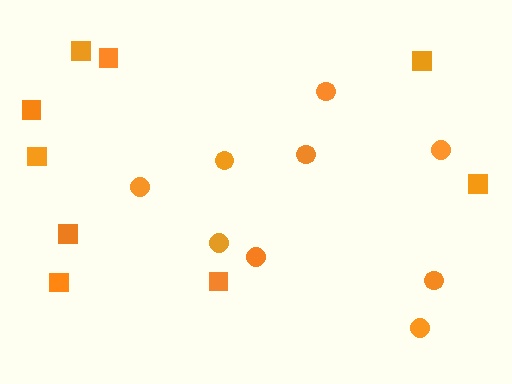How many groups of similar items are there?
There are 2 groups: one group of squares (9) and one group of circles (9).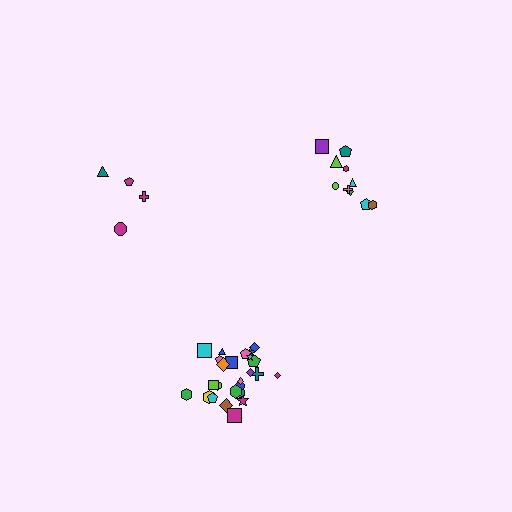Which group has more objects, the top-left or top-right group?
The top-right group.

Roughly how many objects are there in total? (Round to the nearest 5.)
Roughly 40 objects in total.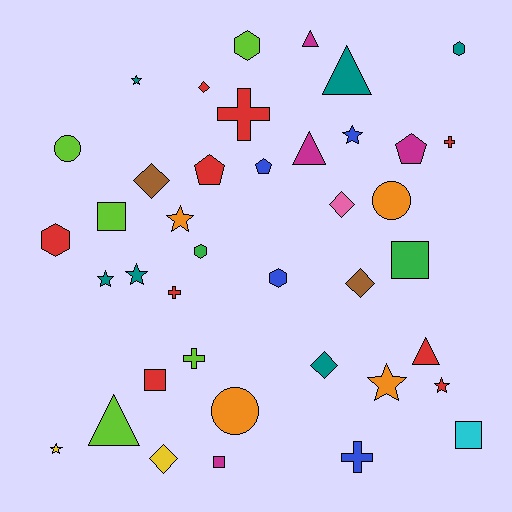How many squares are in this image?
There are 5 squares.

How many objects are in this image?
There are 40 objects.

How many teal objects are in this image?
There are 6 teal objects.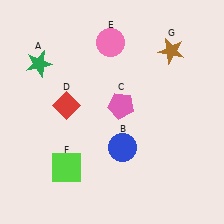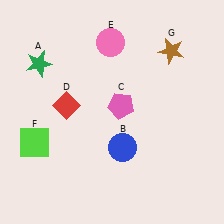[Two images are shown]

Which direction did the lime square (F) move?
The lime square (F) moved left.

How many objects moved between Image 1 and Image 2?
1 object moved between the two images.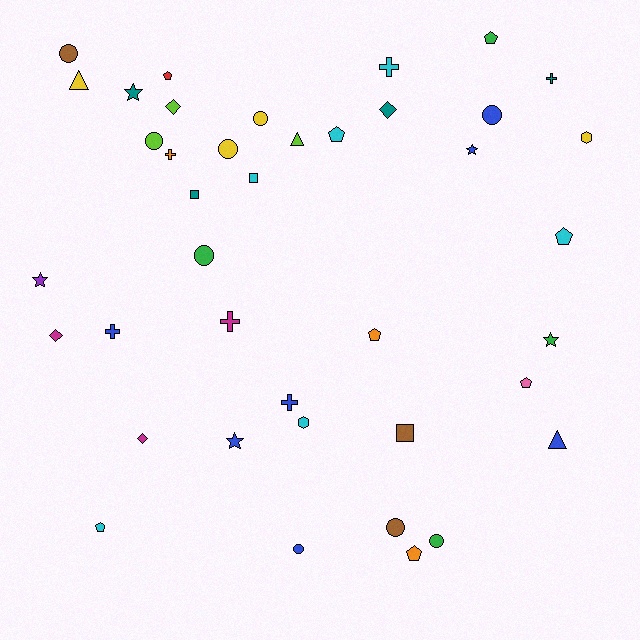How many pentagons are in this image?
There are 8 pentagons.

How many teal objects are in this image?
There are 4 teal objects.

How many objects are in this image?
There are 40 objects.